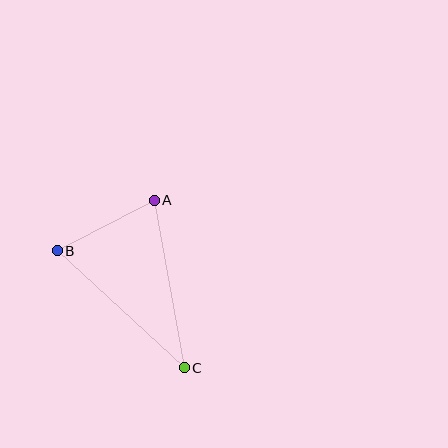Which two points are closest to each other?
Points A and B are closest to each other.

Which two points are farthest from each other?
Points B and C are farthest from each other.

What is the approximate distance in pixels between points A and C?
The distance between A and C is approximately 170 pixels.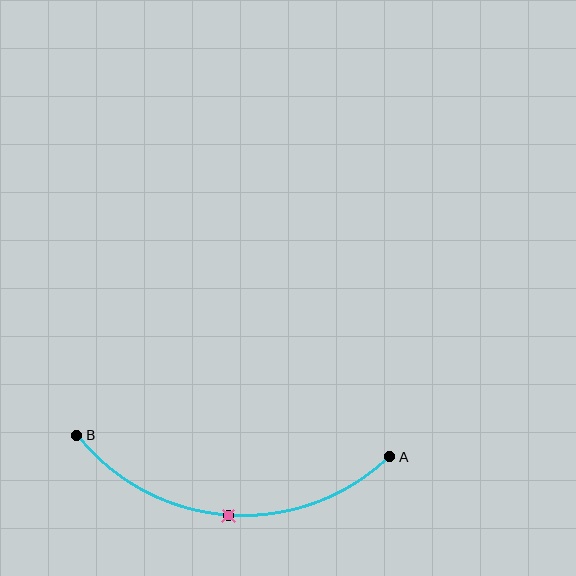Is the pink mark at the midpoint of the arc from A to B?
Yes. The pink mark lies on the arc at equal arc-length from both A and B — it is the arc midpoint.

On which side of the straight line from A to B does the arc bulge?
The arc bulges below the straight line connecting A and B.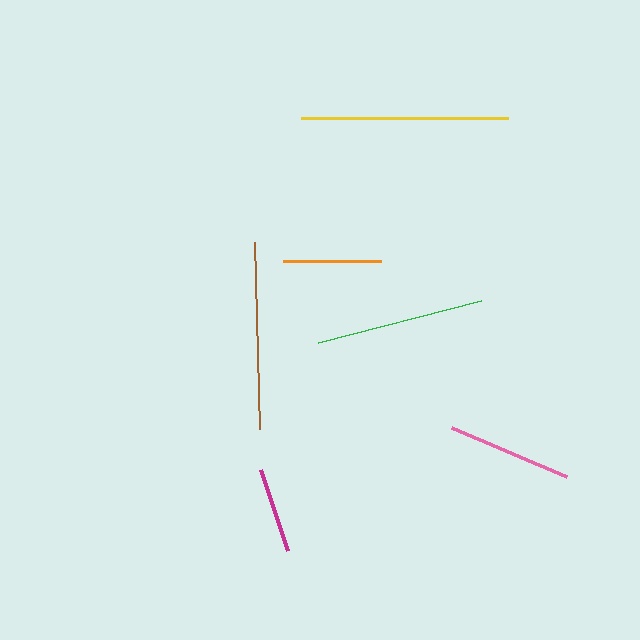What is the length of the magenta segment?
The magenta segment is approximately 85 pixels long.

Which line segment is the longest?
The yellow line is the longest at approximately 207 pixels.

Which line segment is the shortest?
The magenta line is the shortest at approximately 85 pixels.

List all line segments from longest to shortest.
From longest to shortest: yellow, brown, green, pink, orange, magenta.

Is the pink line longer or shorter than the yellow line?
The yellow line is longer than the pink line.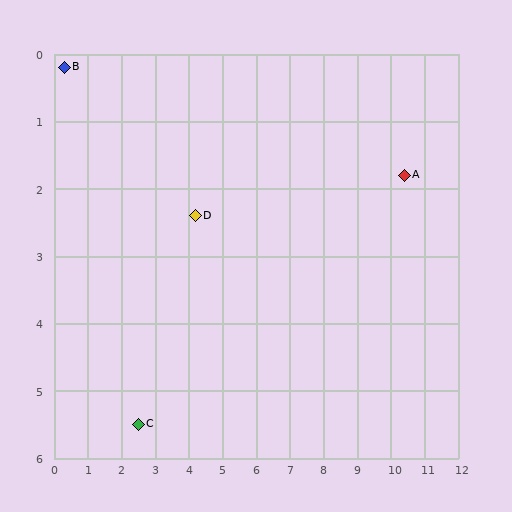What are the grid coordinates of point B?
Point B is at approximately (0.3, 0.2).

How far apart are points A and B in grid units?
Points A and B are about 10.2 grid units apart.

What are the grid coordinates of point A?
Point A is at approximately (10.4, 1.8).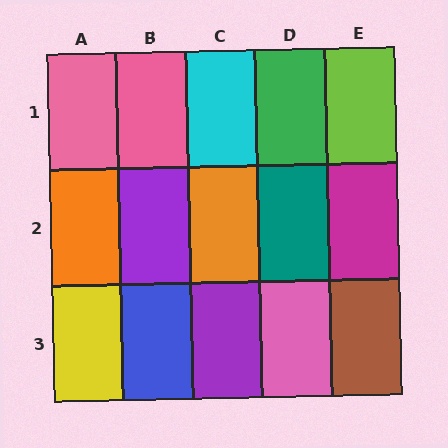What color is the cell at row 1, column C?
Cyan.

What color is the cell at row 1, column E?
Lime.